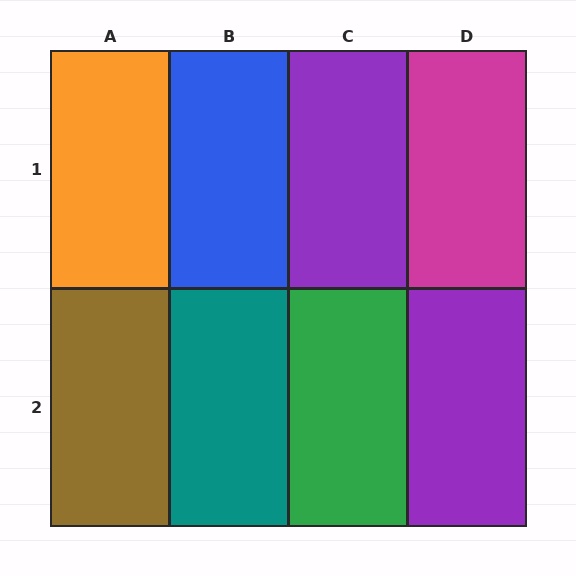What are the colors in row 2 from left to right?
Brown, teal, green, purple.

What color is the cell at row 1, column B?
Blue.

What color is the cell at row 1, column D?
Magenta.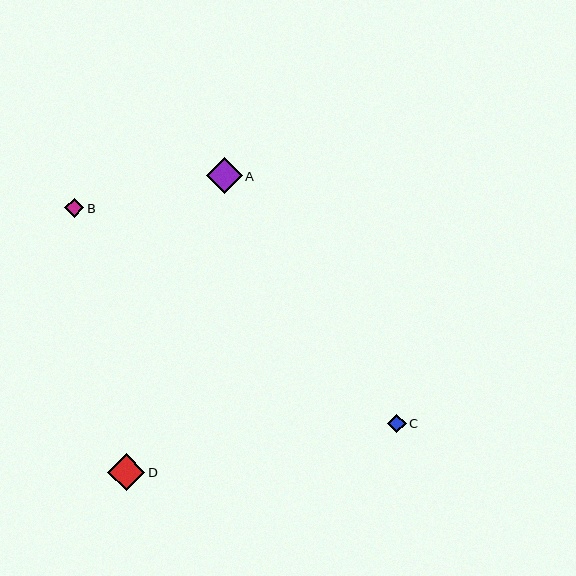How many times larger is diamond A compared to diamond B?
Diamond A is approximately 1.9 times the size of diamond B.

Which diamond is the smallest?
Diamond B is the smallest with a size of approximately 19 pixels.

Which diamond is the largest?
Diamond D is the largest with a size of approximately 37 pixels.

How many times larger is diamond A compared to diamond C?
Diamond A is approximately 1.9 times the size of diamond C.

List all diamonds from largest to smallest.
From largest to smallest: D, A, C, B.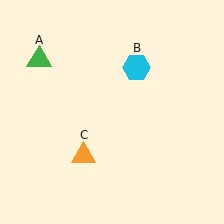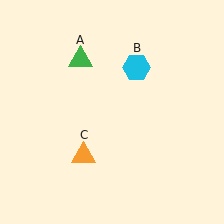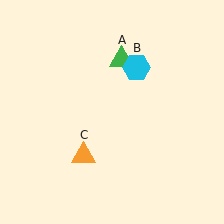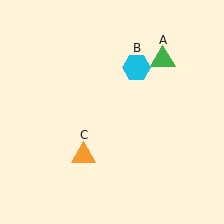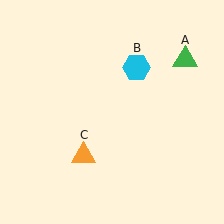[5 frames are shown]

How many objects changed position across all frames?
1 object changed position: green triangle (object A).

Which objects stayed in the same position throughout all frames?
Cyan hexagon (object B) and orange triangle (object C) remained stationary.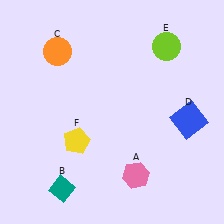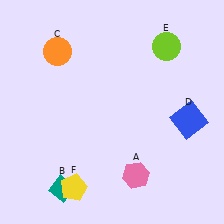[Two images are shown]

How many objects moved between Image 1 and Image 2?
1 object moved between the two images.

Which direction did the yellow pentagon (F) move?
The yellow pentagon (F) moved down.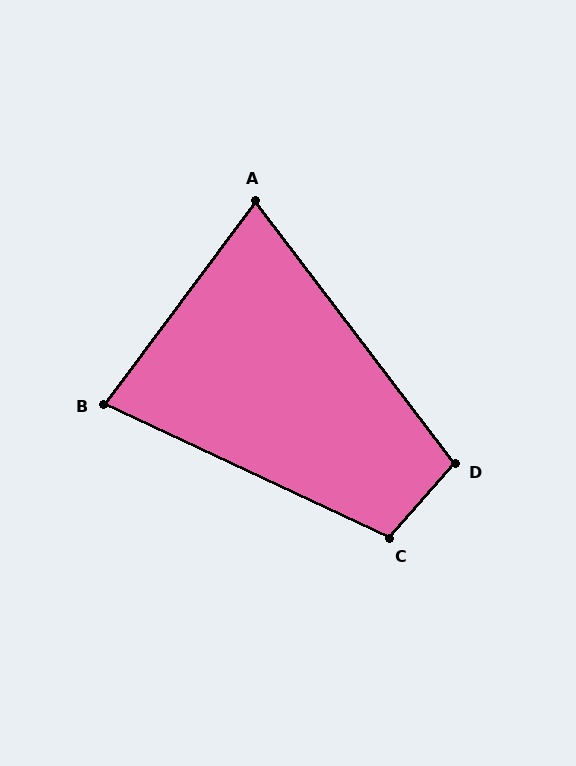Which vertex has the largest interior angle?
C, at approximately 106 degrees.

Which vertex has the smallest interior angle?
A, at approximately 74 degrees.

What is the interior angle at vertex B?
Approximately 79 degrees (acute).